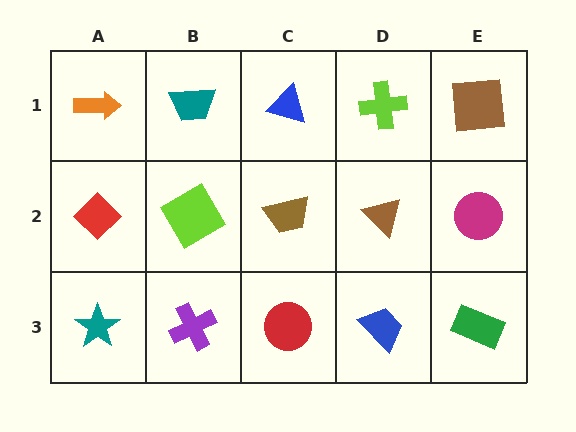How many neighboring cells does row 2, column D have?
4.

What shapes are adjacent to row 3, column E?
A magenta circle (row 2, column E), a blue trapezoid (row 3, column D).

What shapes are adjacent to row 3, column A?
A red diamond (row 2, column A), a purple cross (row 3, column B).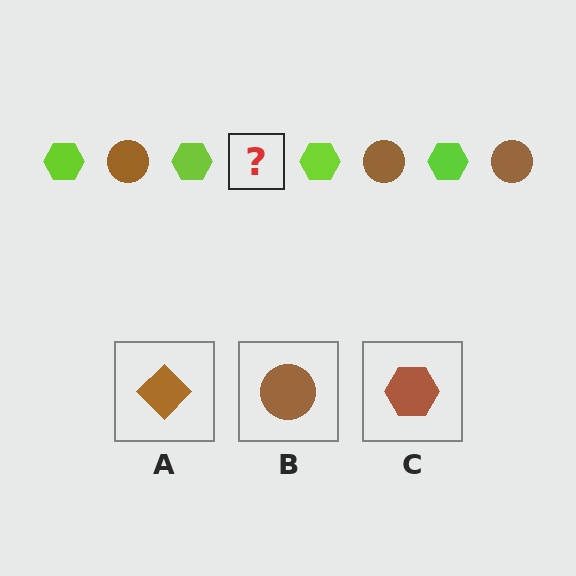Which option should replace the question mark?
Option B.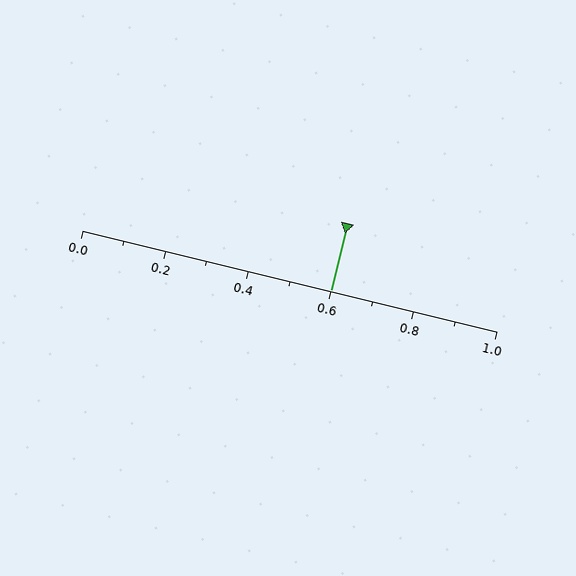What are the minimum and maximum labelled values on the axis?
The axis runs from 0.0 to 1.0.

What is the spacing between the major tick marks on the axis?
The major ticks are spaced 0.2 apart.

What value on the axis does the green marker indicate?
The marker indicates approximately 0.6.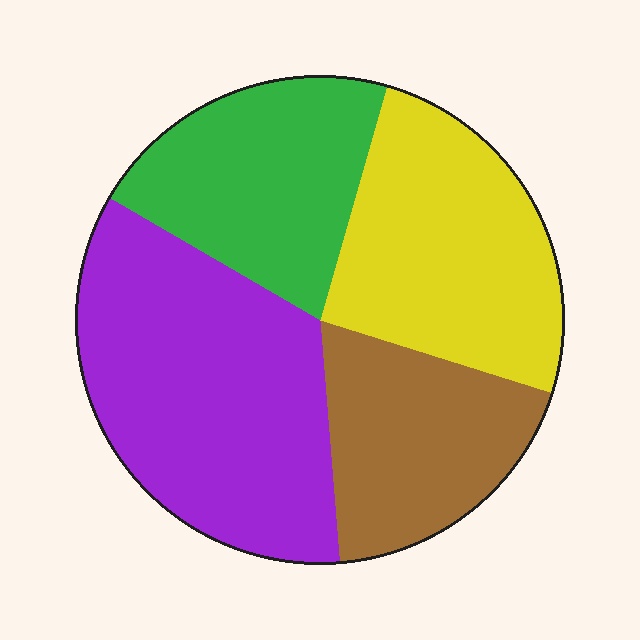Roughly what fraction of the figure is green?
Green takes up about one fifth (1/5) of the figure.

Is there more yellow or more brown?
Yellow.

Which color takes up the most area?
Purple, at roughly 35%.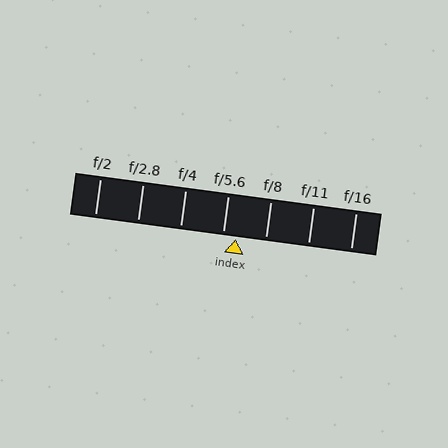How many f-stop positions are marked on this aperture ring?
There are 7 f-stop positions marked.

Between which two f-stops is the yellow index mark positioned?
The index mark is between f/5.6 and f/8.